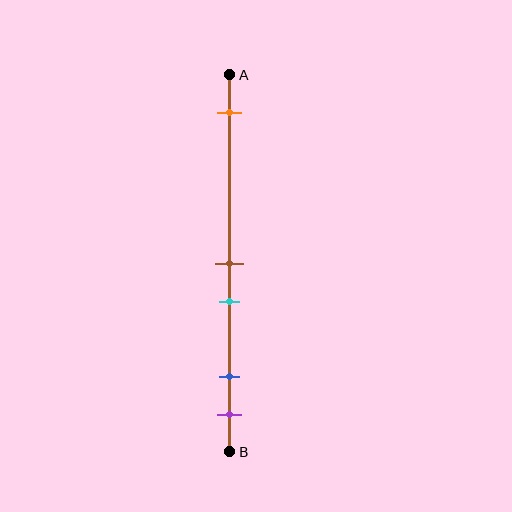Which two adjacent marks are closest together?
The brown and cyan marks are the closest adjacent pair.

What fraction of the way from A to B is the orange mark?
The orange mark is approximately 10% (0.1) of the way from A to B.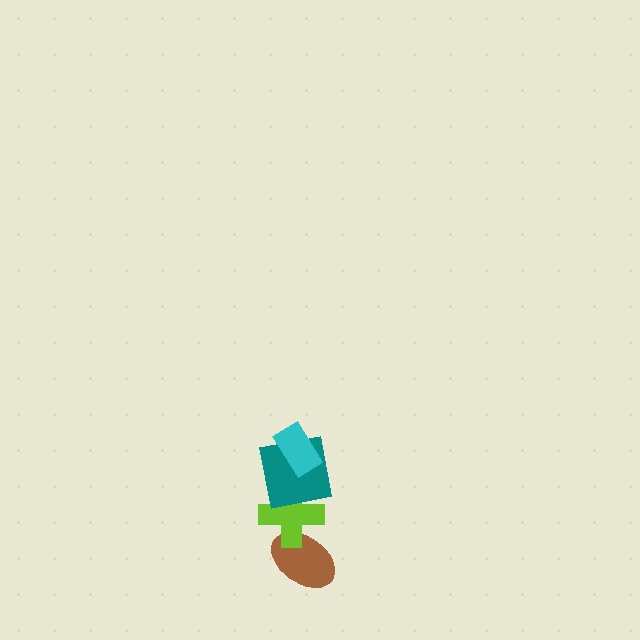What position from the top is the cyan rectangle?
The cyan rectangle is 1st from the top.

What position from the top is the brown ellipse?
The brown ellipse is 4th from the top.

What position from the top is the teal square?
The teal square is 2nd from the top.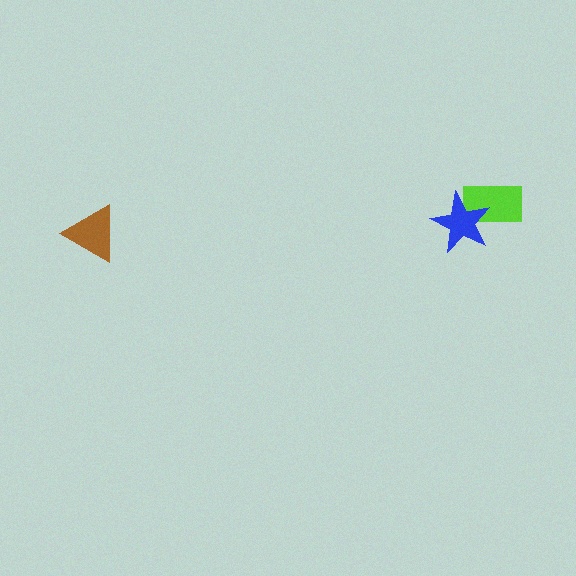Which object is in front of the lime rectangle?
The blue star is in front of the lime rectangle.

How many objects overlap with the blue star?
1 object overlaps with the blue star.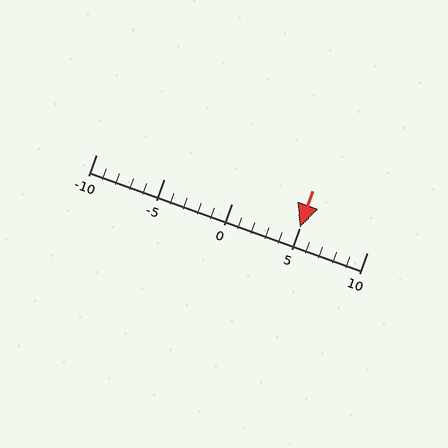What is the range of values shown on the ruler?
The ruler shows values from -10 to 10.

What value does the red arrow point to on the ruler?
The red arrow points to approximately 5.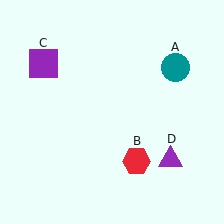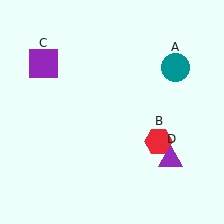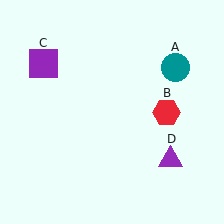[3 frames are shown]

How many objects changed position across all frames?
1 object changed position: red hexagon (object B).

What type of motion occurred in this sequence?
The red hexagon (object B) rotated counterclockwise around the center of the scene.